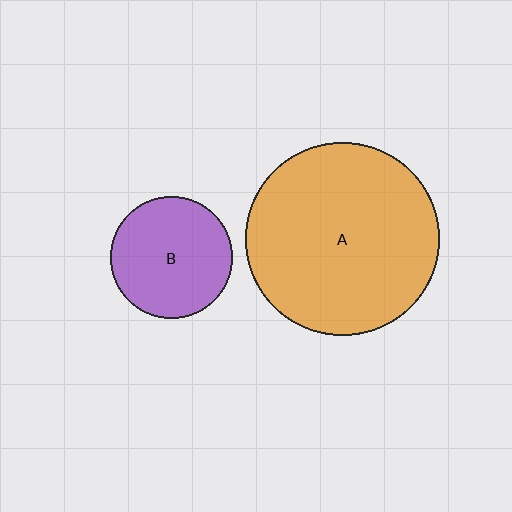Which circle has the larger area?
Circle A (orange).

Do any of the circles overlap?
No, none of the circles overlap.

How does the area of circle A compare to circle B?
Approximately 2.5 times.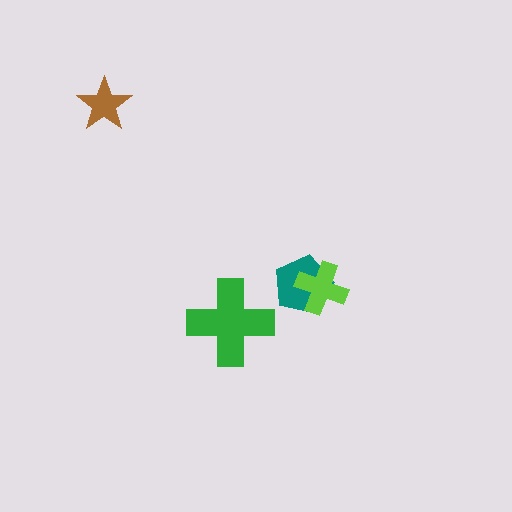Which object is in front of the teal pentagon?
The lime cross is in front of the teal pentagon.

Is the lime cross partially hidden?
No, no other shape covers it.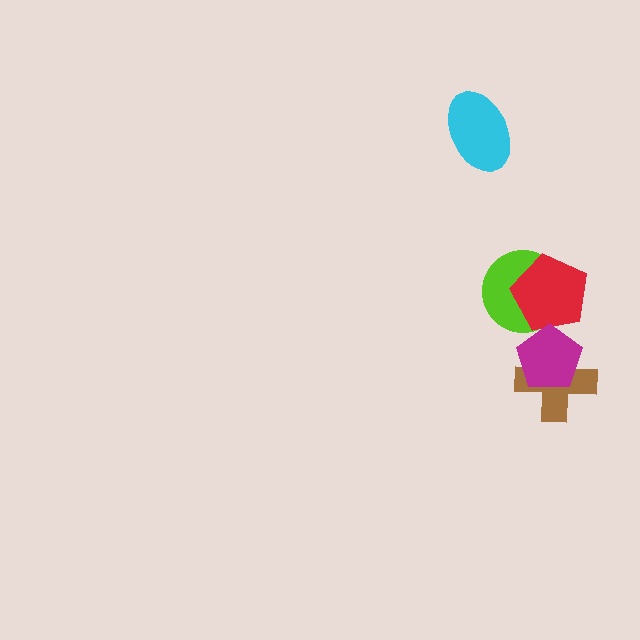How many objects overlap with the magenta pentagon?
2 objects overlap with the magenta pentagon.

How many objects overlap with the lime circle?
1 object overlaps with the lime circle.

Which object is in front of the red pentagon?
The magenta pentagon is in front of the red pentagon.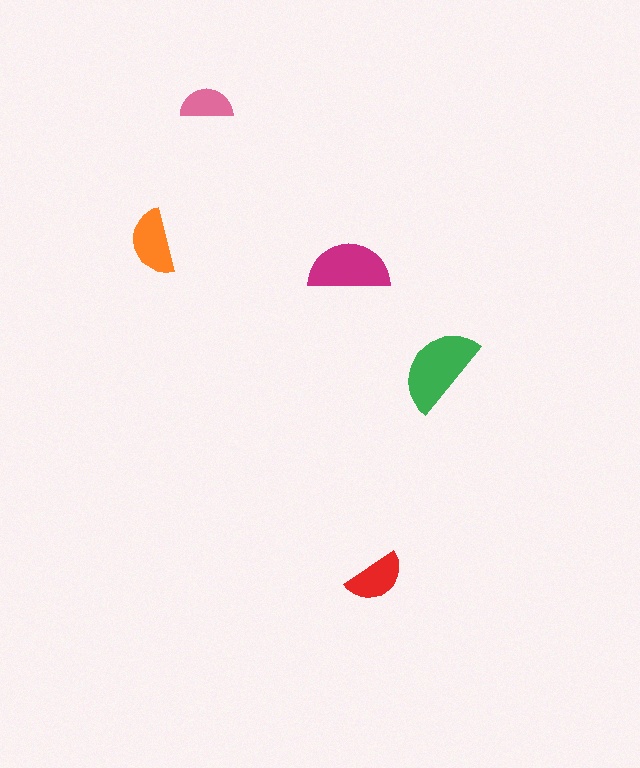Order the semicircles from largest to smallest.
the green one, the magenta one, the orange one, the red one, the pink one.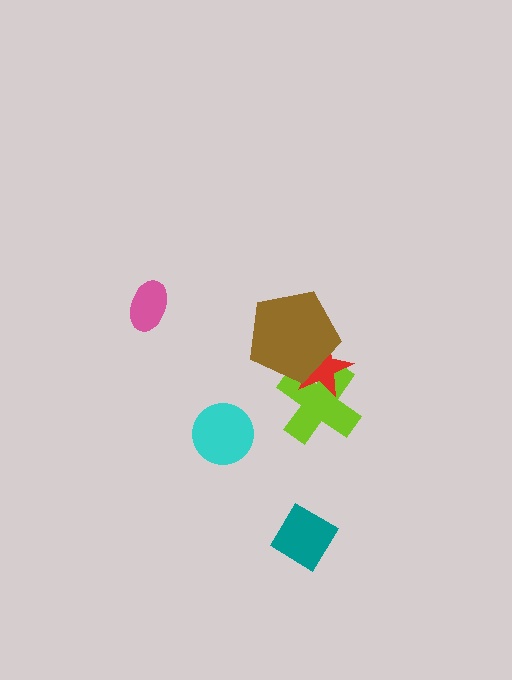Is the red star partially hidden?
Yes, it is partially covered by another shape.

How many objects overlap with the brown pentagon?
2 objects overlap with the brown pentagon.